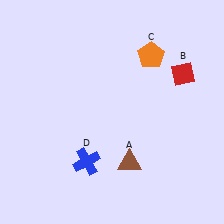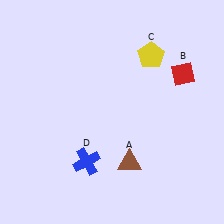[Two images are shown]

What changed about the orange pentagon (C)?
In Image 1, C is orange. In Image 2, it changed to yellow.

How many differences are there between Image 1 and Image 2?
There is 1 difference between the two images.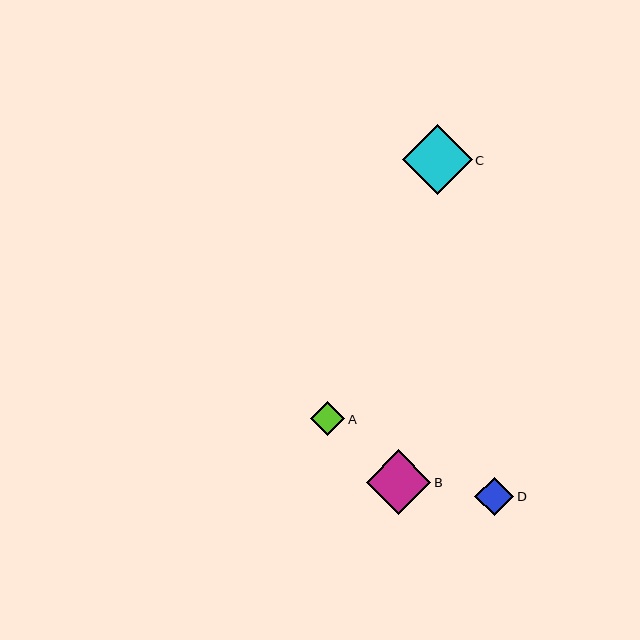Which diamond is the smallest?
Diamond A is the smallest with a size of approximately 34 pixels.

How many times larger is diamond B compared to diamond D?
Diamond B is approximately 1.7 times the size of diamond D.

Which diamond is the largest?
Diamond C is the largest with a size of approximately 70 pixels.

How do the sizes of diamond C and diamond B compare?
Diamond C and diamond B are approximately the same size.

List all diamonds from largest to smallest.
From largest to smallest: C, B, D, A.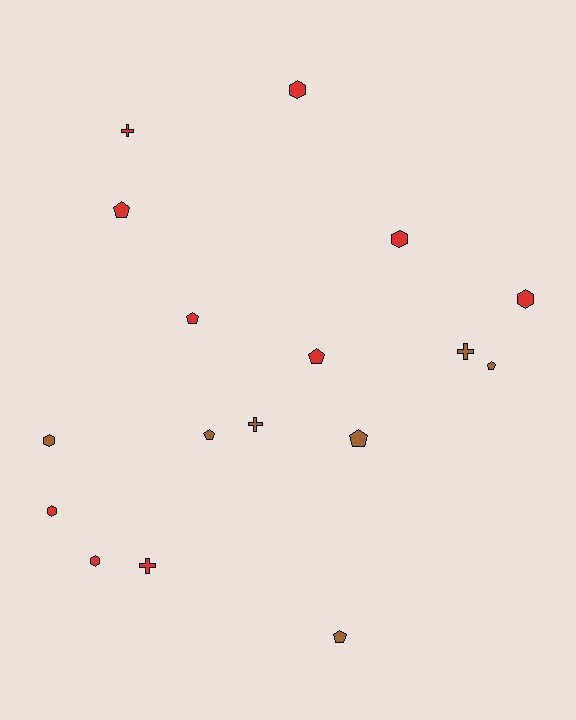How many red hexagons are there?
There are 5 red hexagons.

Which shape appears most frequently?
Pentagon, with 7 objects.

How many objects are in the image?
There are 17 objects.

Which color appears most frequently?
Red, with 10 objects.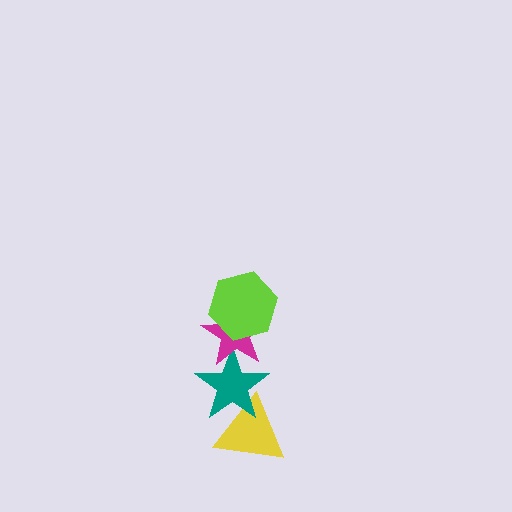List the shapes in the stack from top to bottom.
From top to bottom: the lime hexagon, the magenta star, the teal star, the yellow triangle.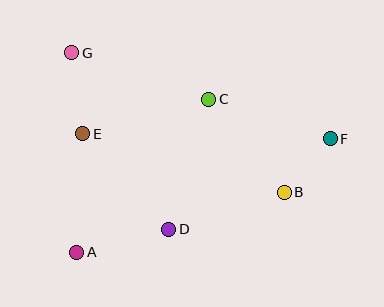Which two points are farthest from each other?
Points A and F are farthest from each other.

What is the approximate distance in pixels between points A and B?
The distance between A and B is approximately 216 pixels.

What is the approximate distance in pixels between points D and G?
The distance between D and G is approximately 201 pixels.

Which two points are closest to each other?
Points B and F are closest to each other.